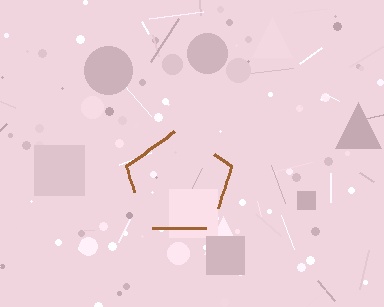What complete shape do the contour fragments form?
The contour fragments form a pentagon.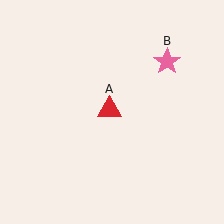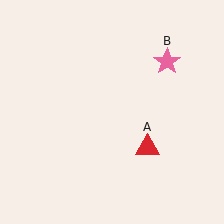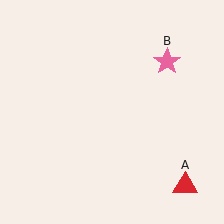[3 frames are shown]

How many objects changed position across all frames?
1 object changed position: red triangle (object A).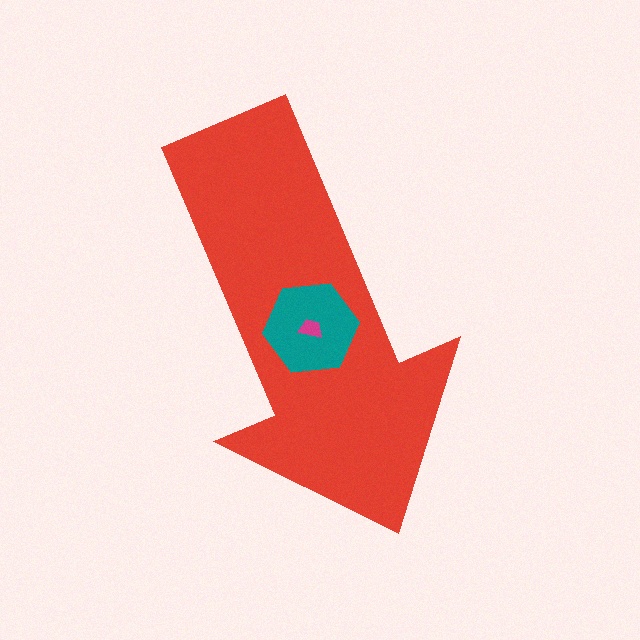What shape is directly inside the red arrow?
The teal hexagon.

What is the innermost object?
The magenta trapezoid.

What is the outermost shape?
The red arrow.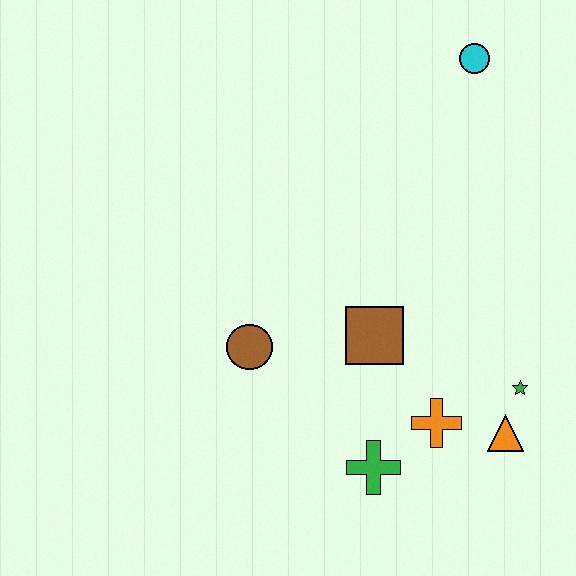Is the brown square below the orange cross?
No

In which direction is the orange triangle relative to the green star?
The orange triangle is below the green star.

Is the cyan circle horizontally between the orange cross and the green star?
Yes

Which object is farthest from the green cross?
The cyan circle is farthest from the green cross.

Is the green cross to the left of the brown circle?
No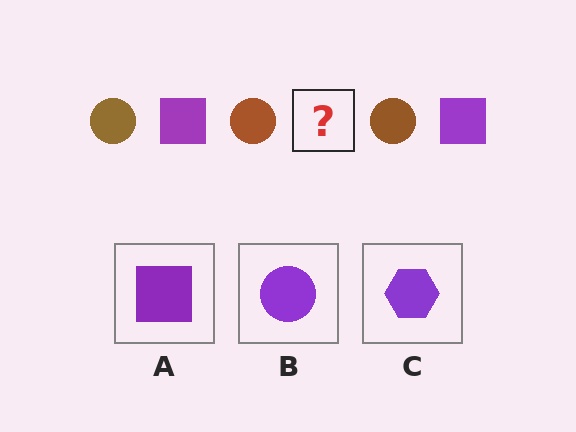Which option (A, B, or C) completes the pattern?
A.